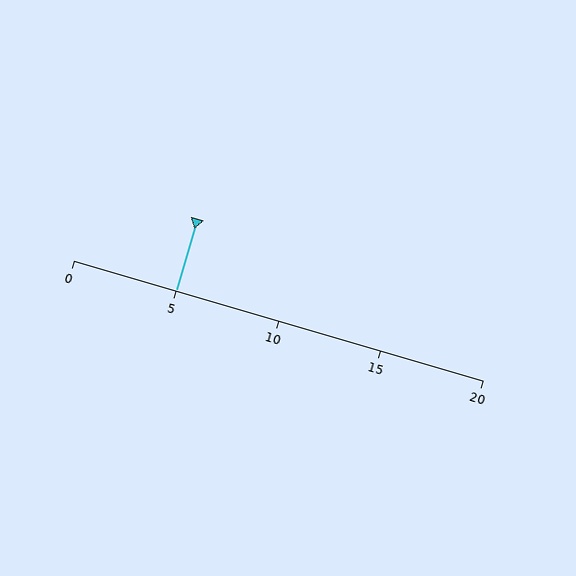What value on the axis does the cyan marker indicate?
The marker indicates approximately 5.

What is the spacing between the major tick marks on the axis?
The major ticks are spaced 5 apart.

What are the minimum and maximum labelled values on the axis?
The axis runs from 0 to 20.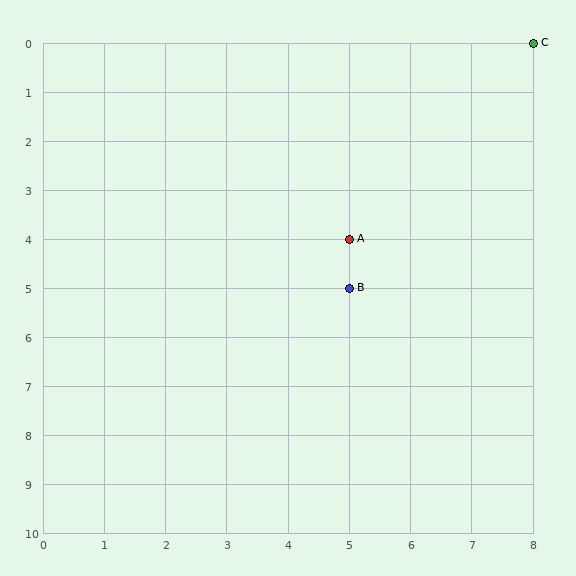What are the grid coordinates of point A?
Point A is at grid coordinates (5, 4).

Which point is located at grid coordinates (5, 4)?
Point A is at (5, 4).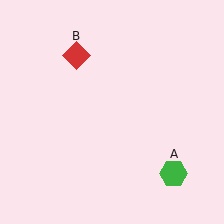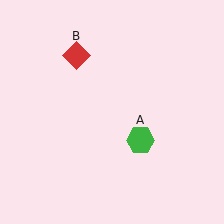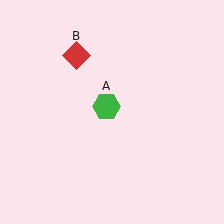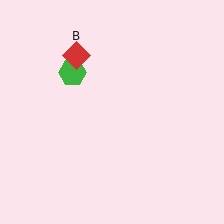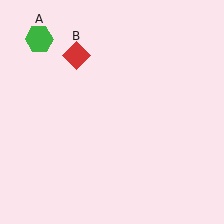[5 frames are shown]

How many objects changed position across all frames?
1 object changed position: green hexagon (object A).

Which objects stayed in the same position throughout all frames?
Red diamond (object B) remained stationary.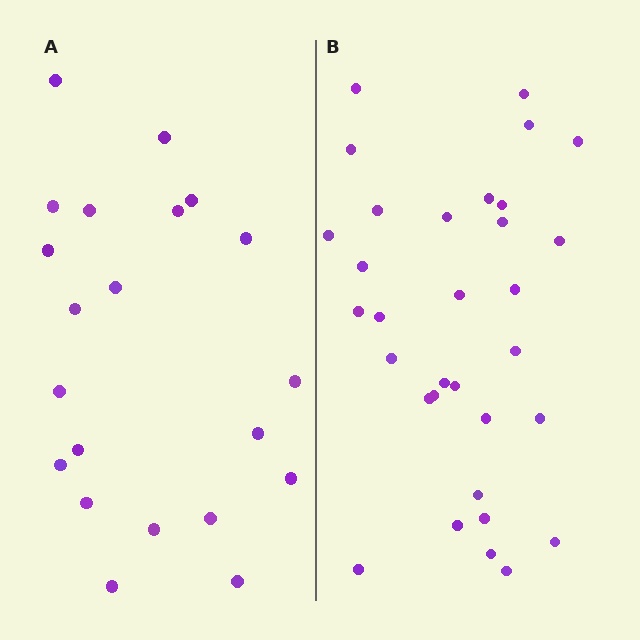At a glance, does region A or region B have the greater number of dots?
Region B (the right region) has more dots.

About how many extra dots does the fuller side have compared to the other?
Region B has roughly 12 or so more dots than region A.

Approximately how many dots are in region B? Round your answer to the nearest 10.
About 30 dots. (The exact count is 32, which rounds to 30.)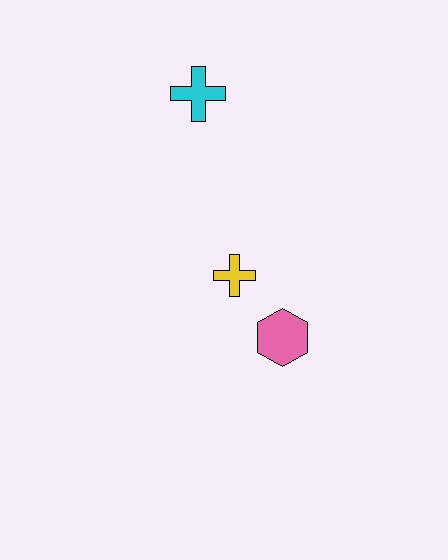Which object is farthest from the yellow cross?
The cyan cross is farthest from the yellow cross.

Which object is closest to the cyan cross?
The yellow cross is closest to the cyan cross.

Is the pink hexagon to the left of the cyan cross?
No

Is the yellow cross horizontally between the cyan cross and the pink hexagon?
Yes